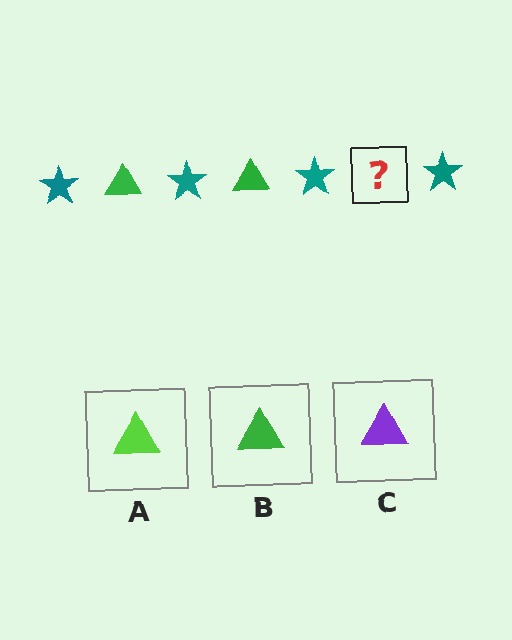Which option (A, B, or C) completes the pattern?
B.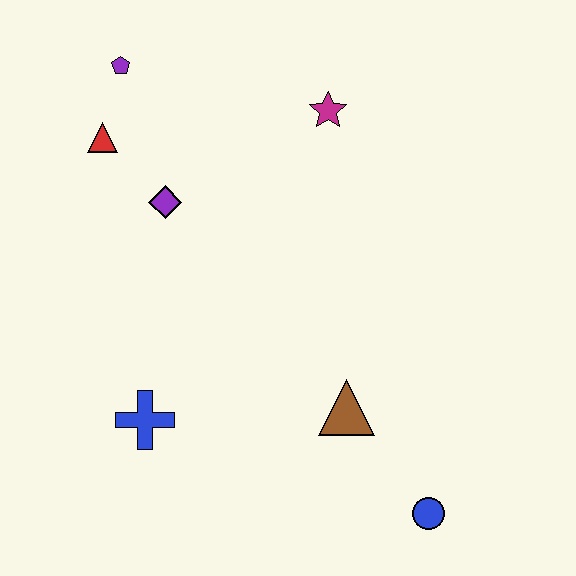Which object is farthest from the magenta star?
The blue circle is farthest from the magenta star.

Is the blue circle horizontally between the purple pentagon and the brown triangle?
No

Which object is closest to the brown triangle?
The blue circle is closest to the brown triangle.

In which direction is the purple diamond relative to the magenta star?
The purple diamond is to the left of the magenta star.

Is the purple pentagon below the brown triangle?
No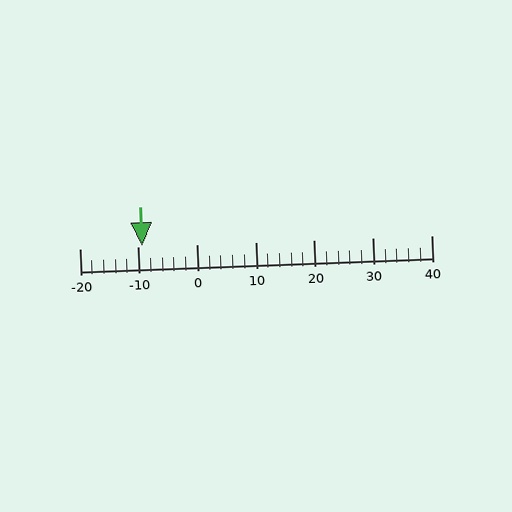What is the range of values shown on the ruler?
The ruler shows values from -20 to 40.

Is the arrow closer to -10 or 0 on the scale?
The arrow is closer to -10.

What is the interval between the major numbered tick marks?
The major tick marks are spaced 10 units apart.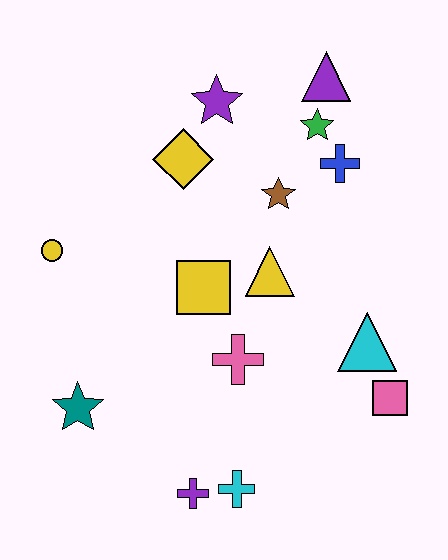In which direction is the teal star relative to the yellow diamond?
The teal star is below the yellow diamond.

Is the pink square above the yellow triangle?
No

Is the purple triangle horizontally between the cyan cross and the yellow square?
No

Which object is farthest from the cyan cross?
The purple triangle is farthest from the cyan cross.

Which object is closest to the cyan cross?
The purple cross is closest to the cyan cross.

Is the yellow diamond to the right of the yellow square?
No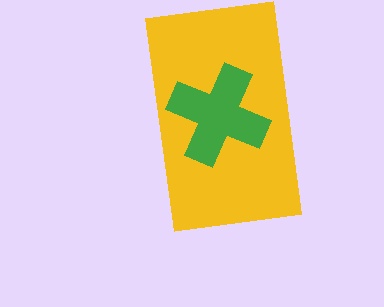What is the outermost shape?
The yellow rectangle.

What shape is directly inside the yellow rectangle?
The green cross.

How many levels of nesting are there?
2.